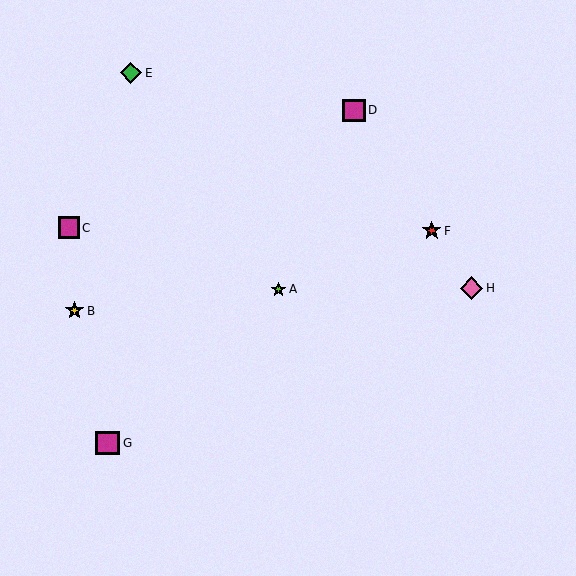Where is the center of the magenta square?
The center of the magenta square is at (354, 110).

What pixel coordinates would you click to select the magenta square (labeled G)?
Click at (108, 443) to select the magenta square G.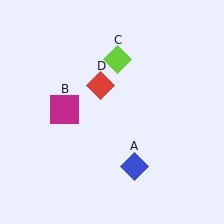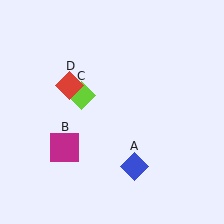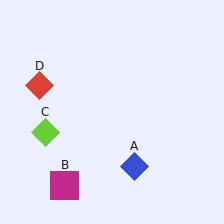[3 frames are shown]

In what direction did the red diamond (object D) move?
The red diamond (object D) moved left.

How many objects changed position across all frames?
3 objects changed position: magenta square (object B), lime diamond (object C), red diamond (object D).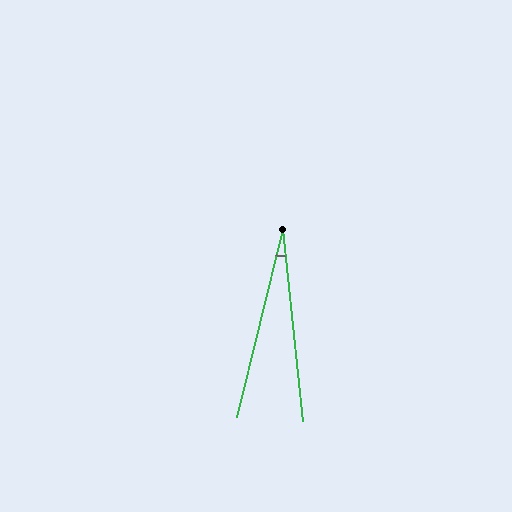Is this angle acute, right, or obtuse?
It is acute.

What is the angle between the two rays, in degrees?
Approximately 20 degrees.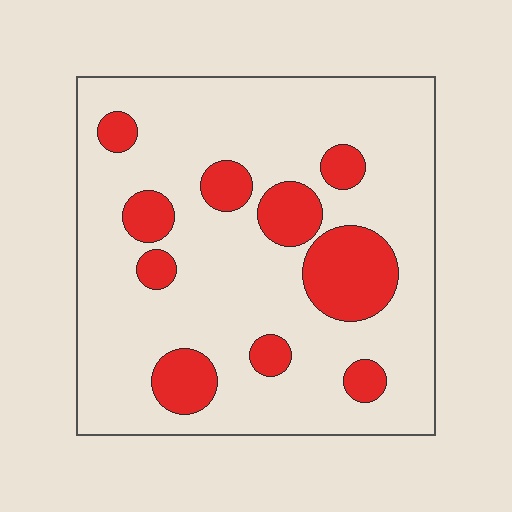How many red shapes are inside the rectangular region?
10.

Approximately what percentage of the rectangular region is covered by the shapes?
Approximately 20%.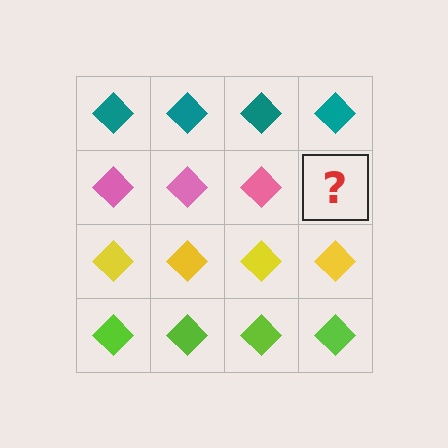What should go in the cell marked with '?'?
The missing cell should contain a pink diamond.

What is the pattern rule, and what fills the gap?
The rule is that each row has a consistent color. The gap should be filled with a pink diamond.